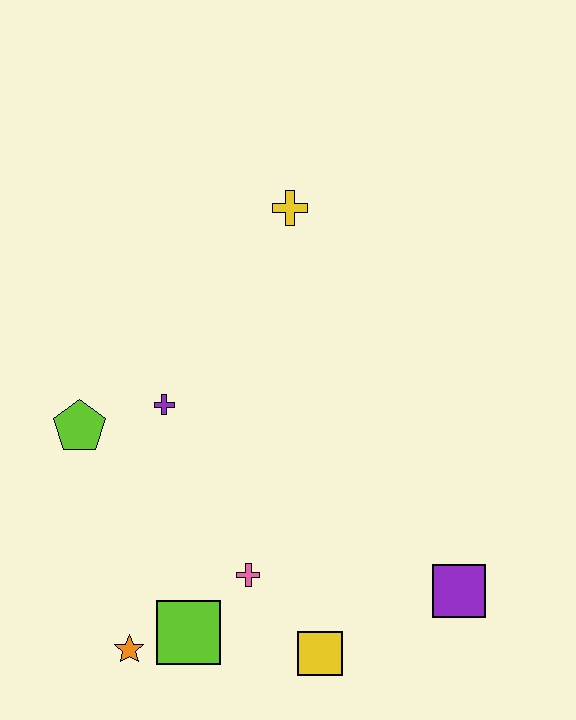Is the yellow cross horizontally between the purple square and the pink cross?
Yes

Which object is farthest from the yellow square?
The yellow cross is farthest from the yellow square.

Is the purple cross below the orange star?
No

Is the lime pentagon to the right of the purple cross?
No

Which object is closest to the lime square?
The orange star is closest to the lime square.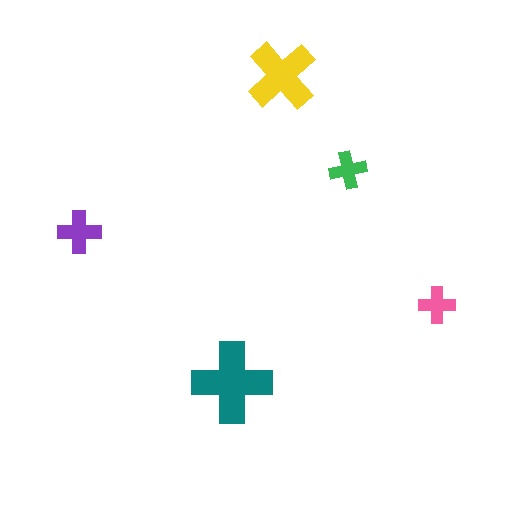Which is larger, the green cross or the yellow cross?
The yellow one.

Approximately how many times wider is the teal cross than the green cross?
About 2 times wider.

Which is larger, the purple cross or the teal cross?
The teal one.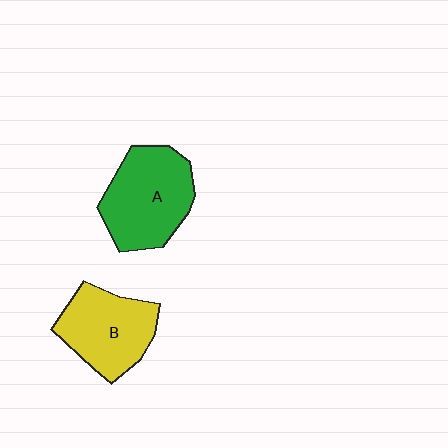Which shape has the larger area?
Shape A (green).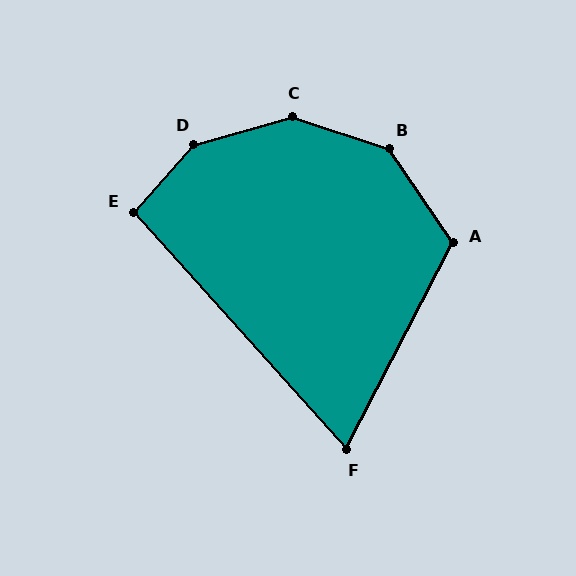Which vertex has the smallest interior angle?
F, at approximately 69 degrees.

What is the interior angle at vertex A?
Approximately 118 degrees (obtuse).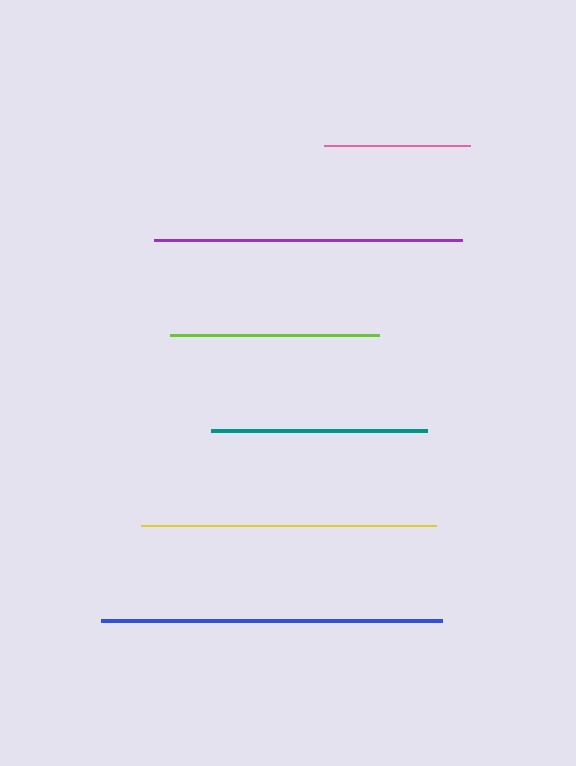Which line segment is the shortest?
The pink line is the shortest at approximately 147 pixels.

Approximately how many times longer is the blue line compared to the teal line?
The blue line is approximately 1.6 times the length of the teal line.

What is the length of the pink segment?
The pink segment is approximately 147 pixels long.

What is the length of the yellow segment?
The yellow segment is approximately 295 pixels long.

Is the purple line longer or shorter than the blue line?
The blue line is longer than the purple line.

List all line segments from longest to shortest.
From longest to shortest: blue, purple, yellow, teal, lime, pink.